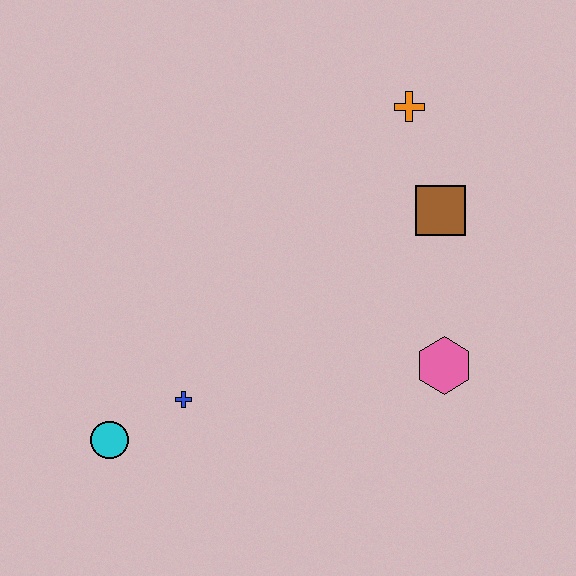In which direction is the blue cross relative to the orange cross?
The blue cross is below the orange cross.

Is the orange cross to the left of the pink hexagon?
Yes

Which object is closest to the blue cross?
The cyan circle is closest to the blue cross.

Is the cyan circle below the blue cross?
Yes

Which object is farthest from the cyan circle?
The orange cross is farthest from the cyan circle.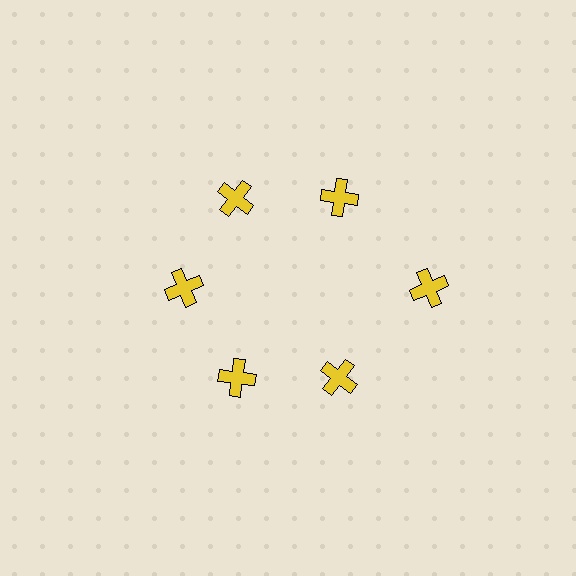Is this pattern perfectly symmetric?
No. The 6 yellow crosses are arranged in a ring, but one element near the 3 o'clock position is pushed outward from the center, breaking the 6-fold rotational symmetry.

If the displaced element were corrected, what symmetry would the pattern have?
It would have 6-fold rotational symmetry — the pattern would map onto itself every 60 degrees.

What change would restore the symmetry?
The symmetry would be restored by moving it inward, back onto the ring so that all 6 crosses sit at equal angles and equal distance from the center.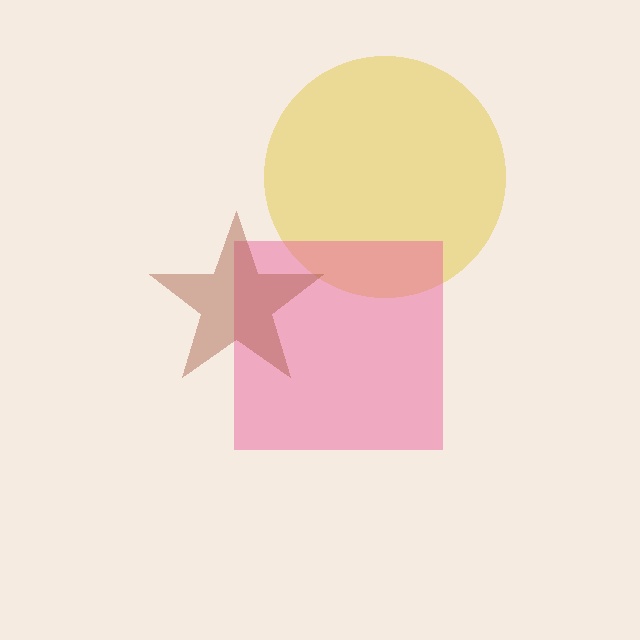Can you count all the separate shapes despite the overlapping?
Yes, there are 3 separate shapes.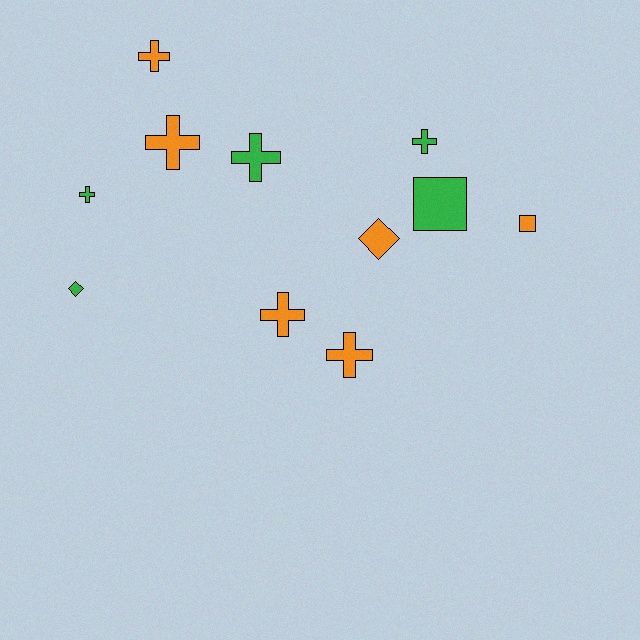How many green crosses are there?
There are 3 green crosses.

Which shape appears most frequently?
Cross, with 7 objects.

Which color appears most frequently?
Orange, with 6 objects.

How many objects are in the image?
There are 11 objects.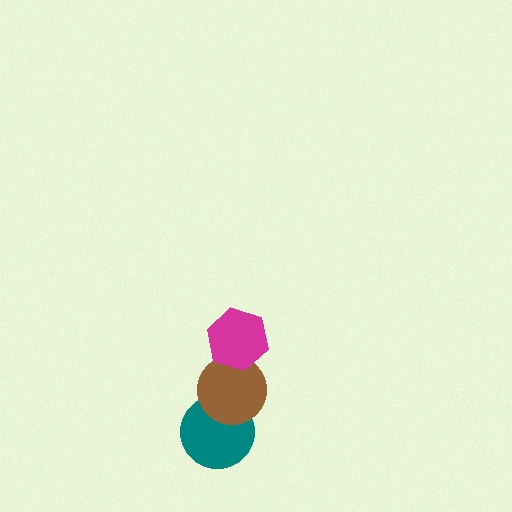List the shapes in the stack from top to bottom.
From top to bottom: the magenta hexagon, the brown circle, the teal circle.